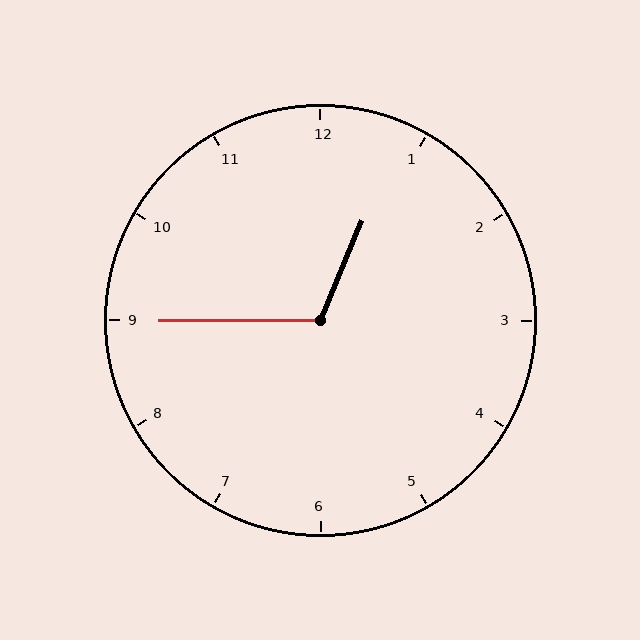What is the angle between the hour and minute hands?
Approximately 112 degrees.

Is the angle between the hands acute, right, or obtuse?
It is obtuse.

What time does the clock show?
12:45.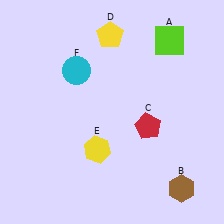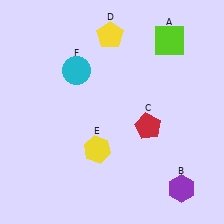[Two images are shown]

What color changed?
The hexagon (B) changed from brown in Image 1 to purple in Image 2.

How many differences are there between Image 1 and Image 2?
There is 1 difference between the two images.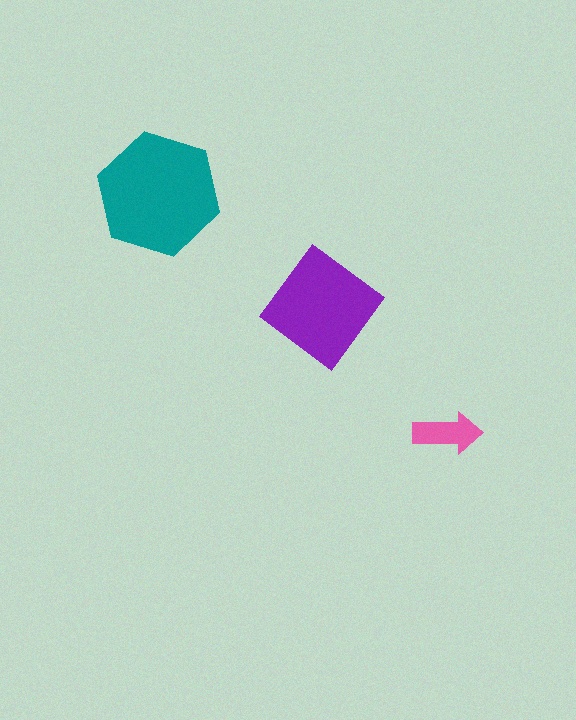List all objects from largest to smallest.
The teal hexagon, the purple diamond, the pink arrow.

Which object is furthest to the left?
The teal hexagon is leftmost.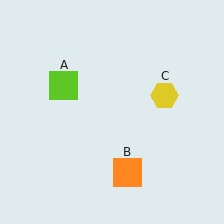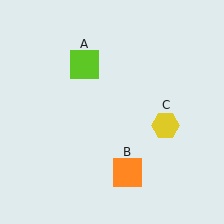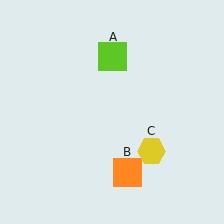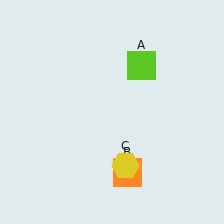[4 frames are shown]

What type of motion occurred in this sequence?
The lime square (object A), yellow hexagon (object C) rotated clockwise around the center of the scene.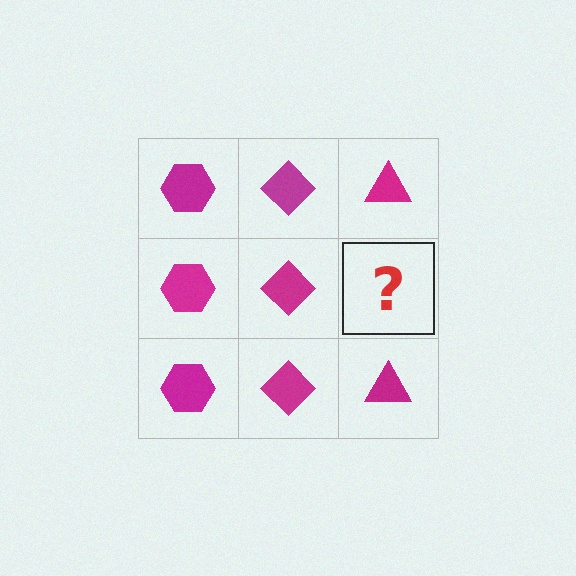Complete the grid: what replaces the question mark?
The question mark should be replaced with a magenta triangle.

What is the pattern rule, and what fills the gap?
The rule is that each column has a consistent shape. The gap should be filled with a magenta triangle.